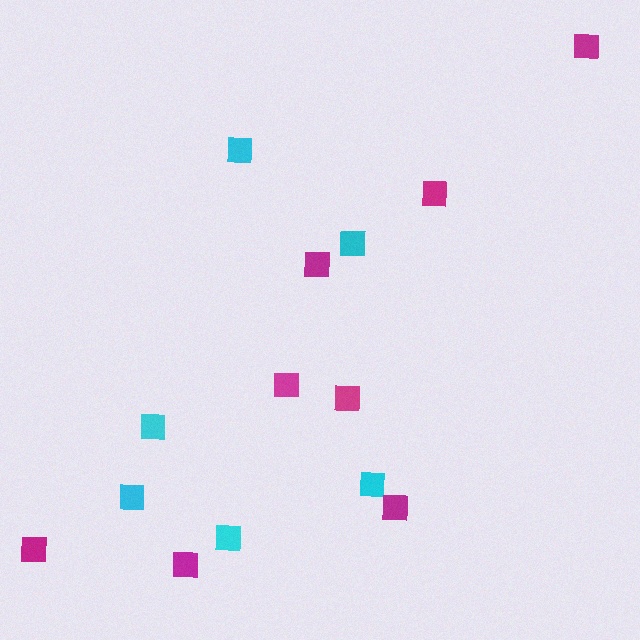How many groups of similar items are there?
There are 2 groups: one group of cyan squares (6) and one group of magenta squares (8).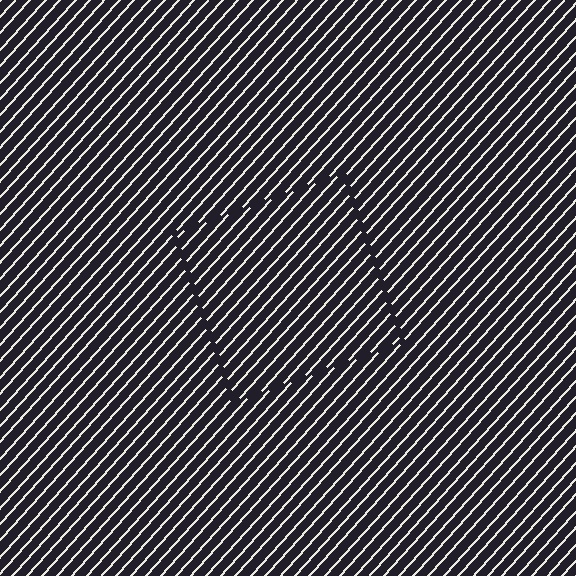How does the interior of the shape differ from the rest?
The interior of the shape contains the same grating, shifted by half a period — the contour is defined by the phase discontinuity where line-ends from the inner and outer gratings abut.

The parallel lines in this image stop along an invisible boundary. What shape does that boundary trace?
An illusory square. The interior of the shape contains the same grating, shifted by half a period — the contour is defined by the phase discontinuity where line-ends from the inner and outer gratings abut.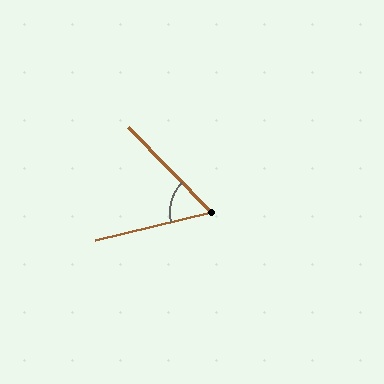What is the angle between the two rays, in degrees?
Approximately 59 degrees.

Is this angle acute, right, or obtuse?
It is acute.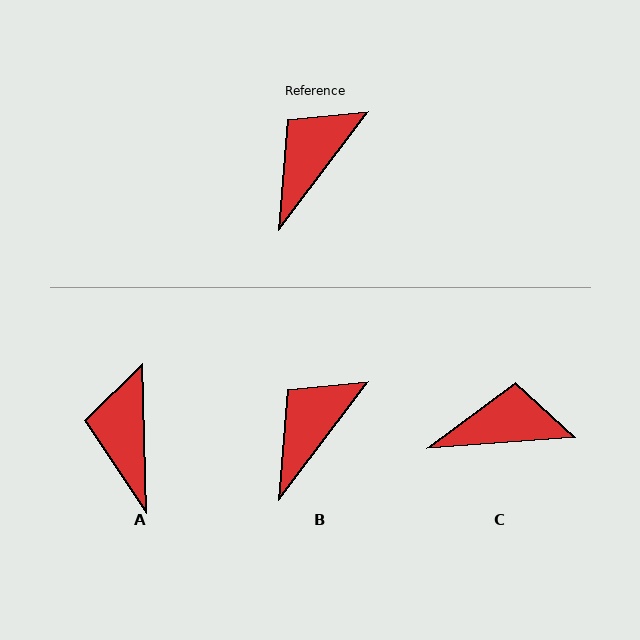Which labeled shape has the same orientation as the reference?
B.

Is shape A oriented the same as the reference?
No, it is off by about 39 degrees.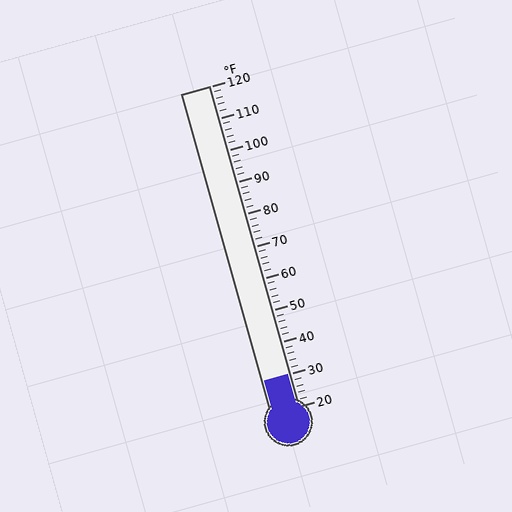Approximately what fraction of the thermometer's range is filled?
The thermometer is filled to approximately 10% of its range.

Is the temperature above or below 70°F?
The temperature is below 70°F.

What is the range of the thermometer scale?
The thermometer scale ranges from 20°F to 120°F.